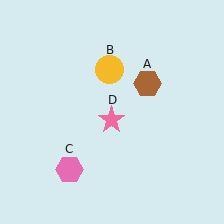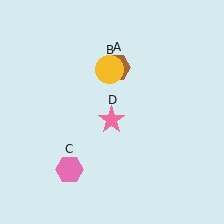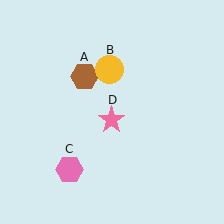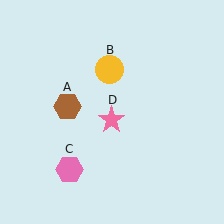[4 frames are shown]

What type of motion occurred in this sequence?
The brown hexagon (object A) rotated counterclockwise around the center of the scene.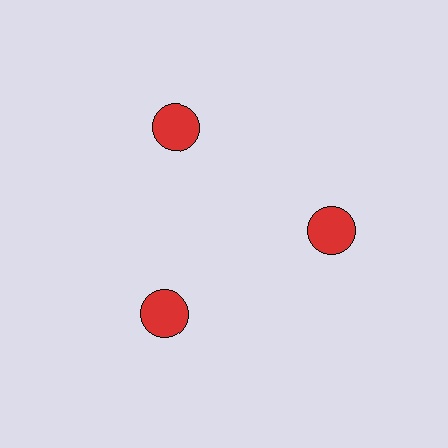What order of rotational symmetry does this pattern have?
This pattern has 3-fold rotational symmetry.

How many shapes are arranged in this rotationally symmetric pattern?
There are 3 shapes, arranged in 3 groups of 1.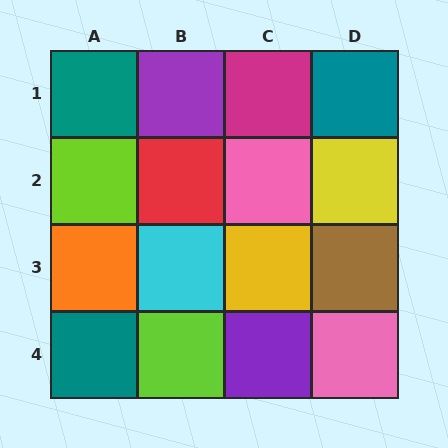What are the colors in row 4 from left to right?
Teal, lime, purple, pink.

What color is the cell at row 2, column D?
Yellow.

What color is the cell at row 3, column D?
Brown.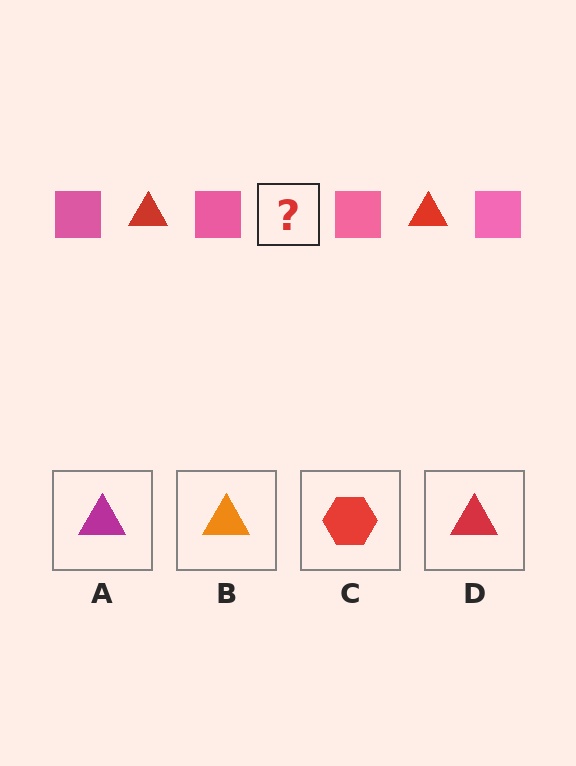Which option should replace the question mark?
Option D.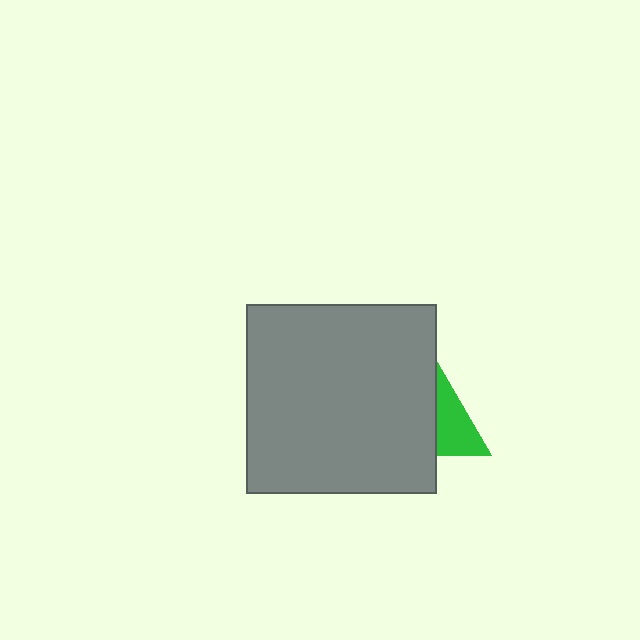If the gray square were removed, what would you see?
You would see the complete green triangle.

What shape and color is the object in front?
The object in front is a gray square.